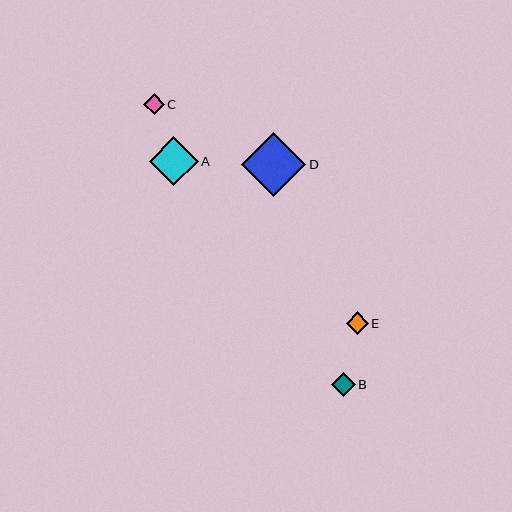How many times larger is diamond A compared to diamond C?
Diamond A is approximately 2.4 times the size of diamond C.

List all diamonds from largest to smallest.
From largest to smallest: D, A, B, E, C.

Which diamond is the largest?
Diamond D is the largest with a size of approximately 64 pixels.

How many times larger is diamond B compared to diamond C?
Diamond B is approximately 1.1 times the size of diamond C.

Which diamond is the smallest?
Diamond C is the smallest with a size of approximately 21 pixels.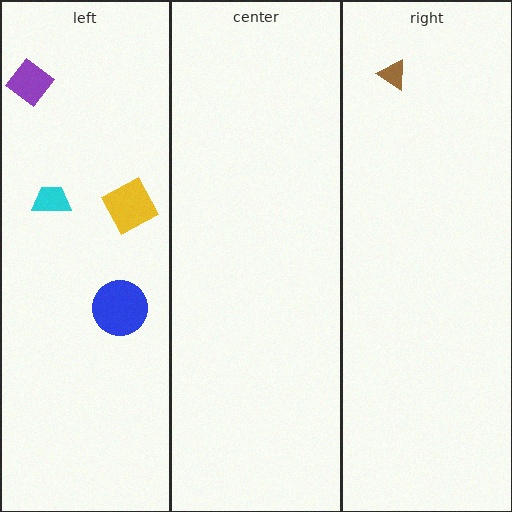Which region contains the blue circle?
The left region.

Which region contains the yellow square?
The left region.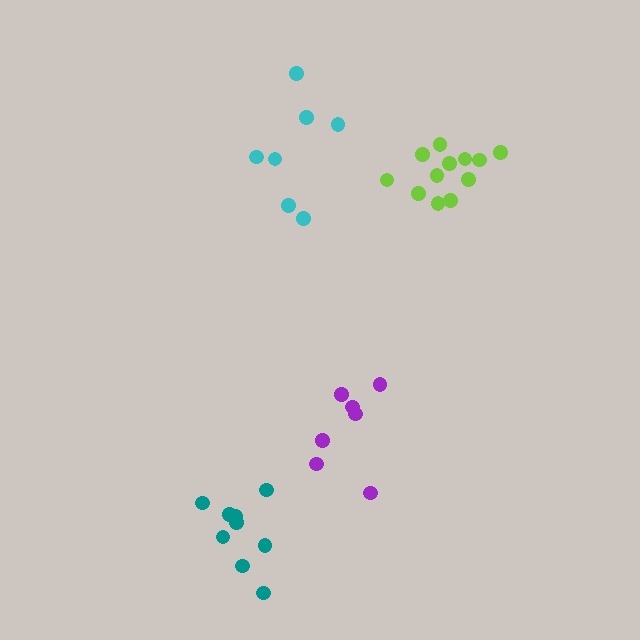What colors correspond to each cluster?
The clusters are colored: purple, cyan, lime, teal.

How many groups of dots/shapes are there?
There are 4 groups.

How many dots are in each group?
Group 1: 7 dots, Group 2: 7 dots, Group 3: 12 dots, Group 4: 9 dots (35 total).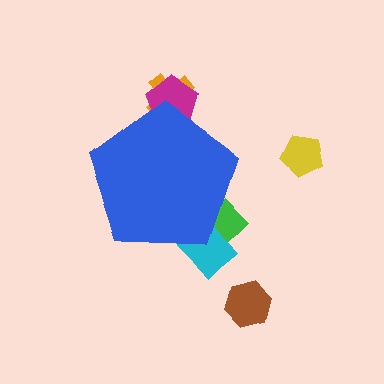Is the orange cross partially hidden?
Yes, the orange cross is partially hidden behind the blue pentagon.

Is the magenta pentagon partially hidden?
Yes, the magenta pentagon is partially hidden behind the blue pentagon.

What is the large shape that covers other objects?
A blue pentagon.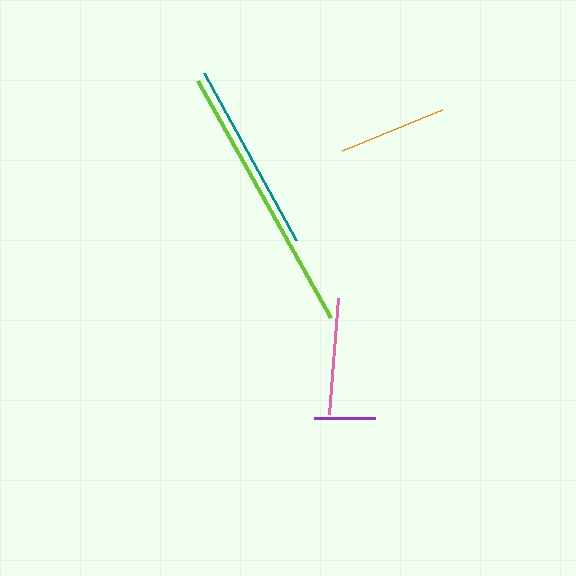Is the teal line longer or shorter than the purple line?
The teal line is longer than the purple line.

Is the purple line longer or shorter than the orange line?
The orange line is longer than the purple line.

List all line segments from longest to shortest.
From longest to shortest: lime, teal, pink, orange, purple.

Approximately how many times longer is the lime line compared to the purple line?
The lime line is approximately 4.4 times the length of the purple line.